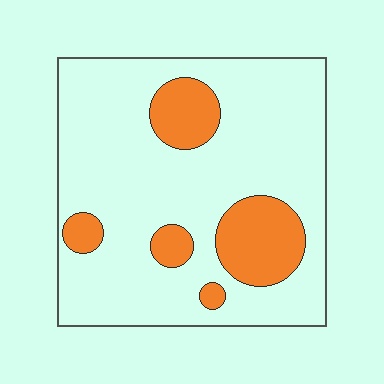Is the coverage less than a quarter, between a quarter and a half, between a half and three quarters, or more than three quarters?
Less than a quarter.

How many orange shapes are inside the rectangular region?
5.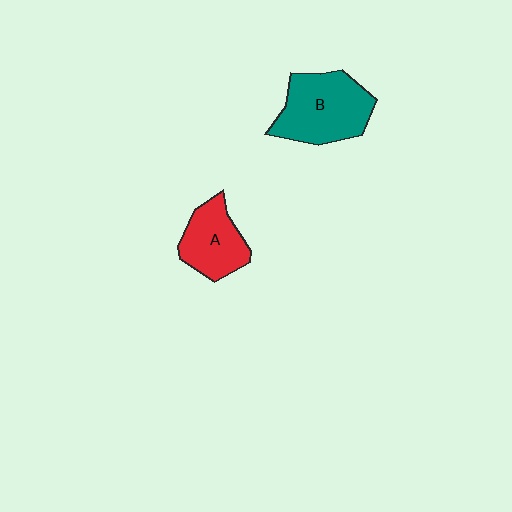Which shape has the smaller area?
Shape A (red).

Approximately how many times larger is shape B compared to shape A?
Approximately 1.5 times.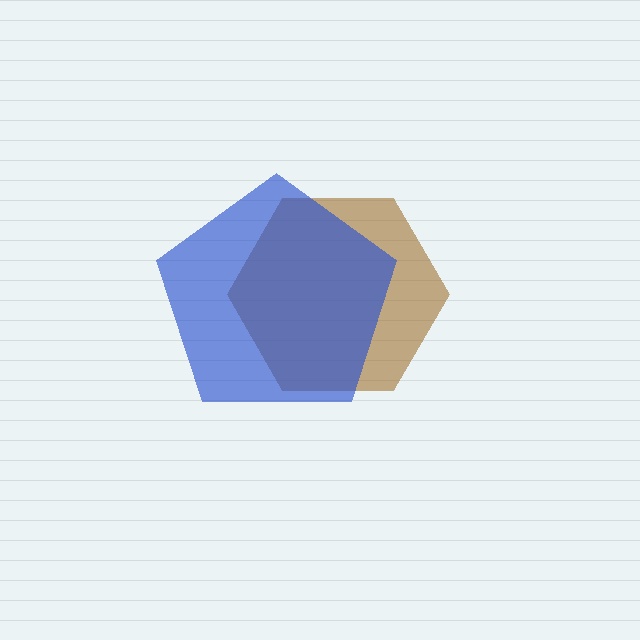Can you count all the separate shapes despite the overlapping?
Yes, there are 2 separate shapes.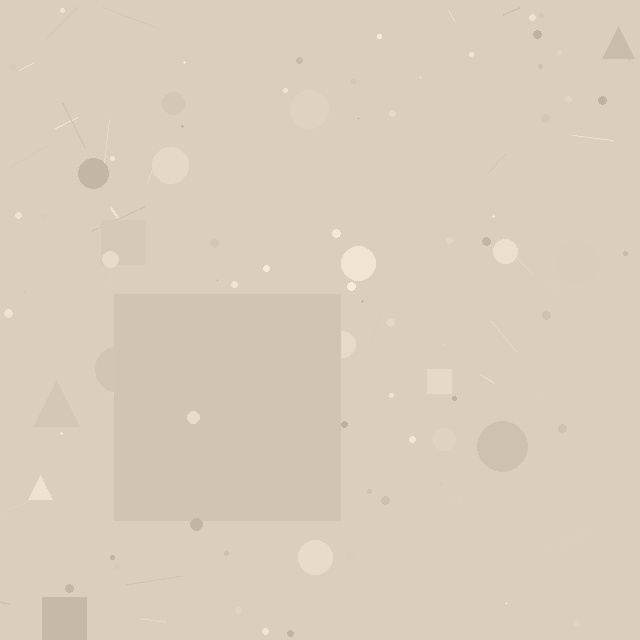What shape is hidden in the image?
A square is hidden in the image.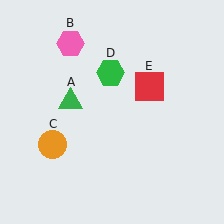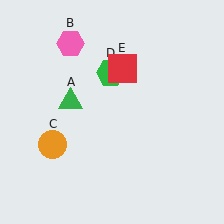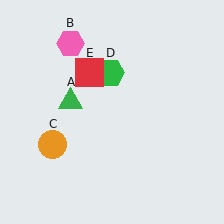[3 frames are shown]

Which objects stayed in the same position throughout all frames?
Green triangle (object A) and pink hexagon (object B) and orange circle (object C) and green hexagon (object D) remained stationary.